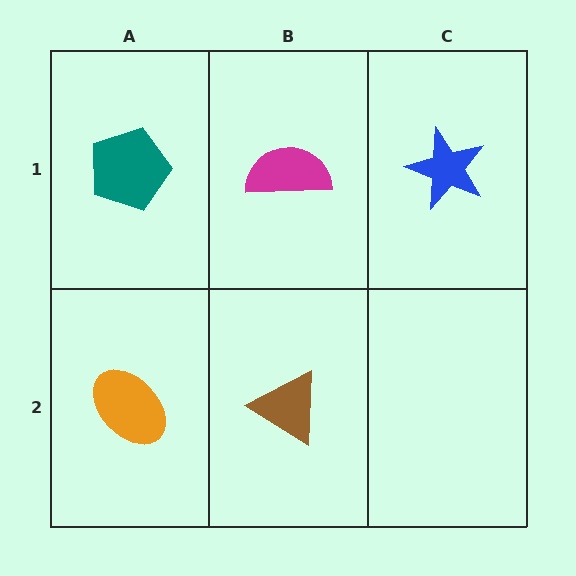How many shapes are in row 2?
2 shapes.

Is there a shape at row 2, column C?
No, that cell is empty.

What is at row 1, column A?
A teal pentagon.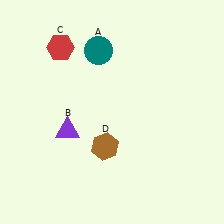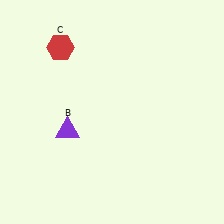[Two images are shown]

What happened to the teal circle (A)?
The teal circle (A) was removed in Image 2. It was in the top-left area of Image 1.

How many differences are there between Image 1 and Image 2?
There are 2 differences between the two images.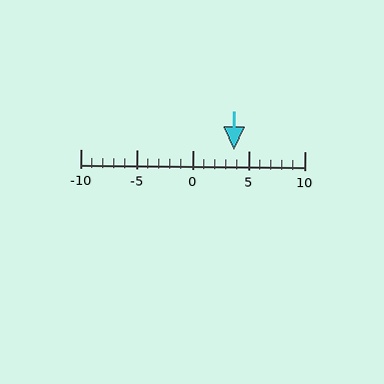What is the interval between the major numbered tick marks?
The major tick marks are spaced 5 units apart.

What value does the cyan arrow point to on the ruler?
The cyan arrow points to approximately 4.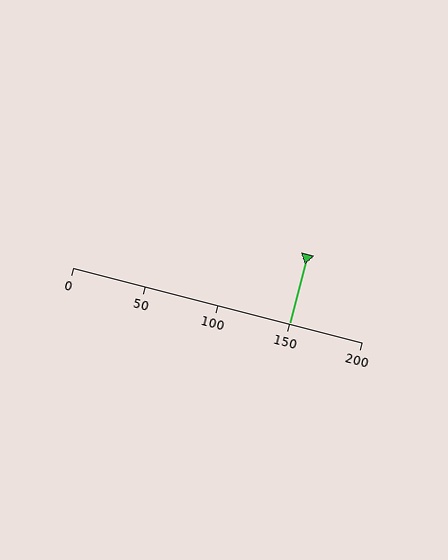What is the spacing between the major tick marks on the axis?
The major ticks are spaced 50 apart.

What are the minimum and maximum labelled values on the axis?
The axis runs from 0 to 200.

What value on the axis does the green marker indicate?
The marker indicates approximately 150.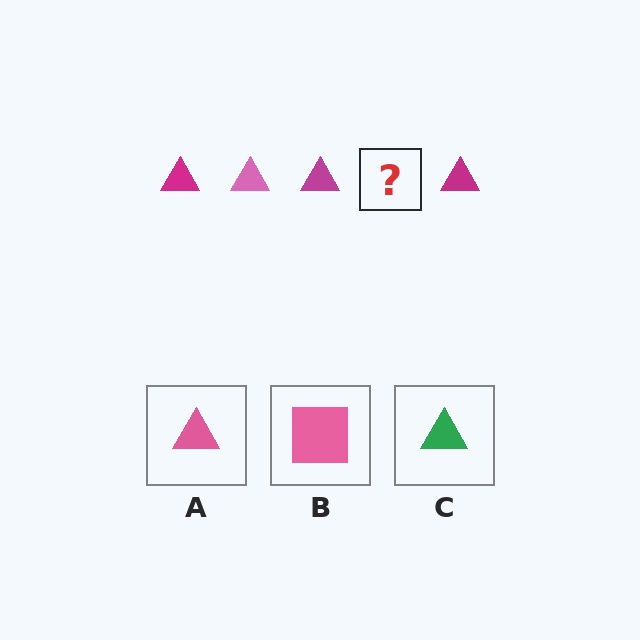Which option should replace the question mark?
Option A.